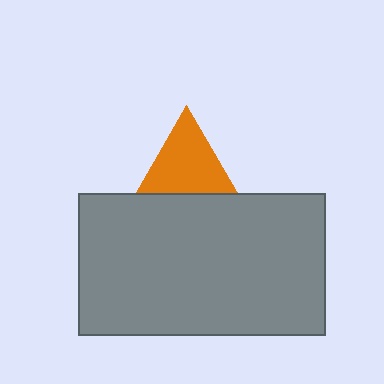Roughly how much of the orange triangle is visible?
About half of it is visible (roughly 64%).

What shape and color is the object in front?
The object in front is a gray rectangle.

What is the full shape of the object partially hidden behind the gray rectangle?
The partially hidden object is an orange triangle.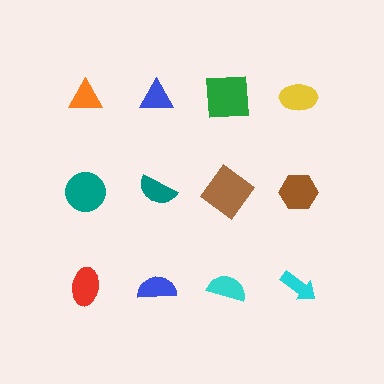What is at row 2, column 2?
A teal semicircle.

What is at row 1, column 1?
An orange triangle.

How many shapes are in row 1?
4 shapes.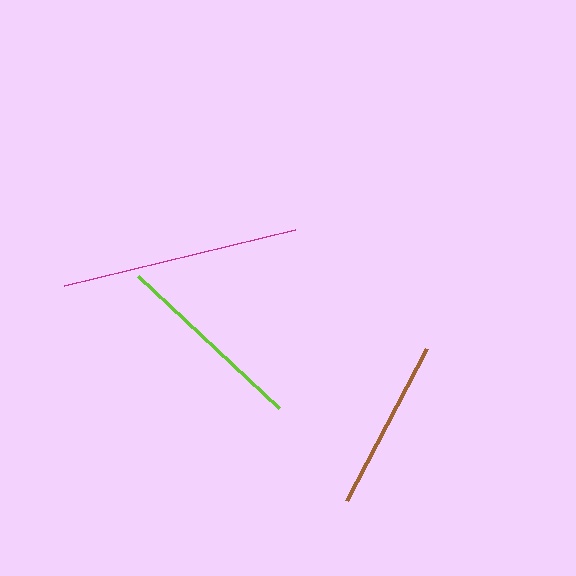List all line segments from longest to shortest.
From longest to shortest: magenta, lime, brown.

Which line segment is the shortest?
The brown line is the shortest at approximately 172 pixels.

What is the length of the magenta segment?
The magenta segment is approximately 238 pixels long.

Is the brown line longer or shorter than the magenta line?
The magenta line is longer than the brown line.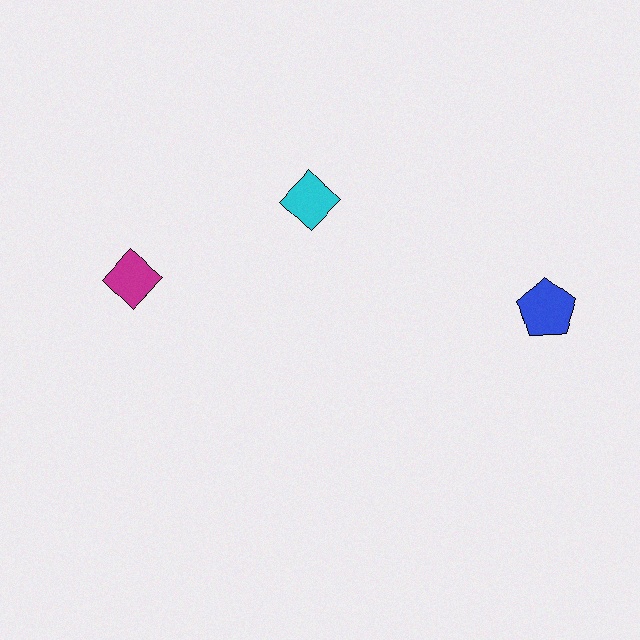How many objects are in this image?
There are 3 objects.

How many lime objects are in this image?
There are no lime objects.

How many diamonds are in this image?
There are 2 diamonds.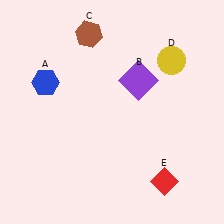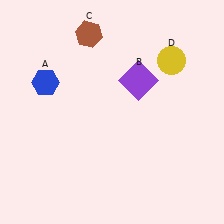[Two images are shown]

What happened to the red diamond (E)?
The red diamond (E) was removed in Image 2. It was in the bottom-right area of Image 1.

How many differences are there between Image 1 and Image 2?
There is 1 difference between the two images.